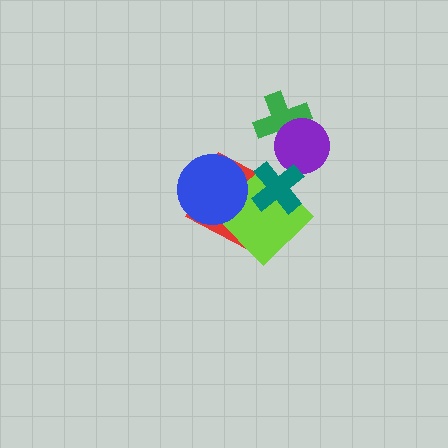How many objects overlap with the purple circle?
2 objects overlap with the purple circle.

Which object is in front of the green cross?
The purple circle is in front of the green cross.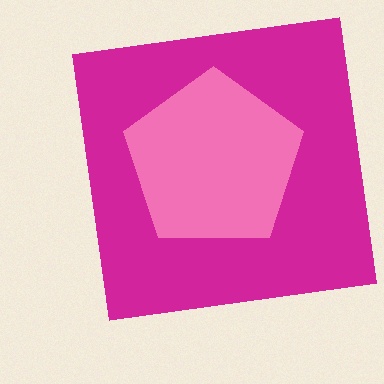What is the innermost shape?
The pink pentagon.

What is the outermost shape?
The magenta square.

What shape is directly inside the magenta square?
The pink pentagon.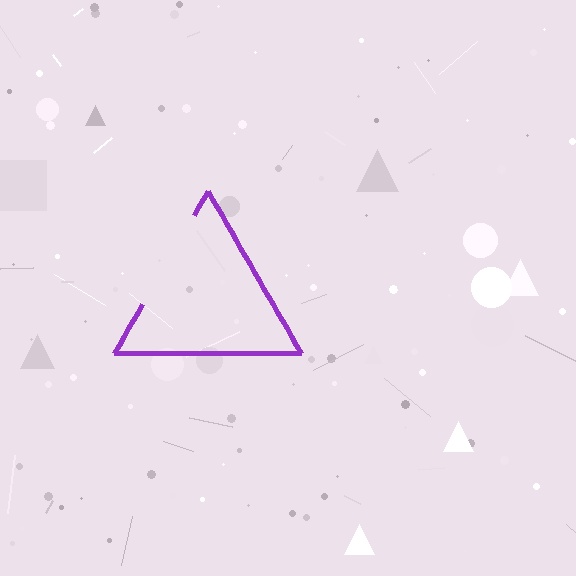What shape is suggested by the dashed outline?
The dashed outline suggests a triangle.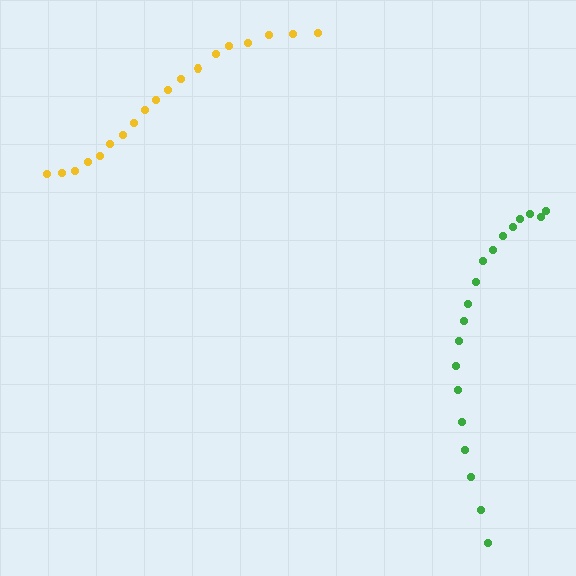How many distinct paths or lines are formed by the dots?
There are 2 distinct paths.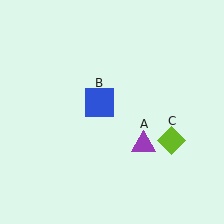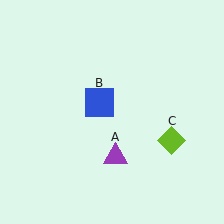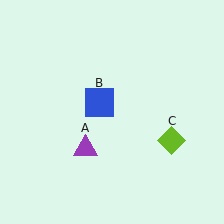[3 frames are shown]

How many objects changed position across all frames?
1 object changed position: purple triangle (object A).